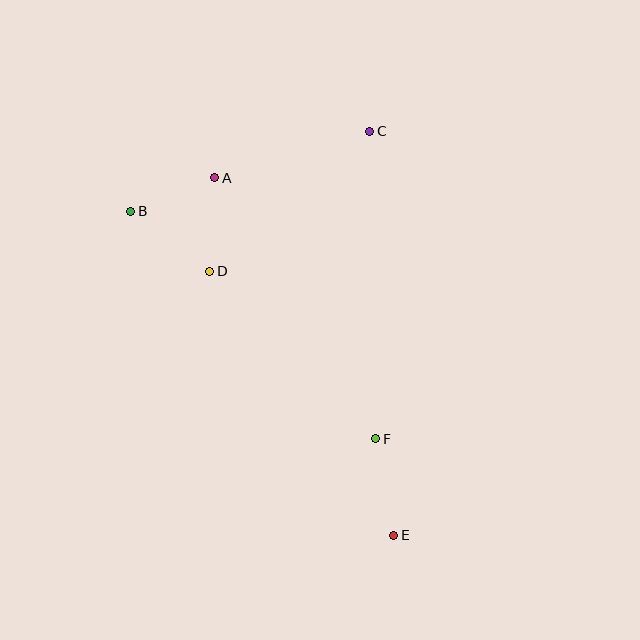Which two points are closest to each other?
Points A and B are closest to each other.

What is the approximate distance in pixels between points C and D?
The distance between C and D is approximately 213 pixels.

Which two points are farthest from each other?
Points B and E are farthest from each other.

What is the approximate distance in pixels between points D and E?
The distance between D and E is approximately 322 pixels.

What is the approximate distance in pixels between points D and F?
The distance between D and F is approximately 236 pixels.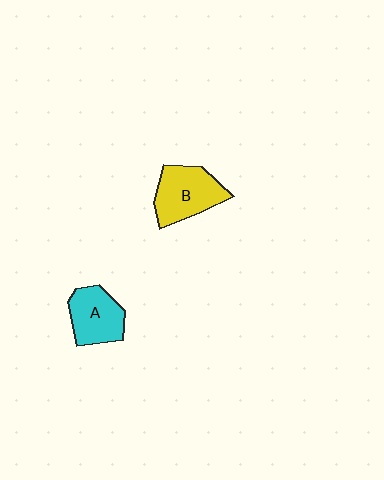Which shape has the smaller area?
Shape A (cyan).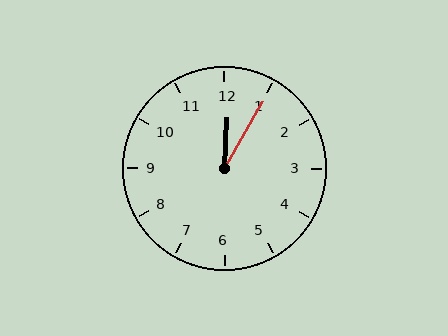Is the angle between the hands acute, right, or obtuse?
It is acute.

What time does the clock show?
12:05.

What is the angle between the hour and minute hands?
Approximately 28 degrees.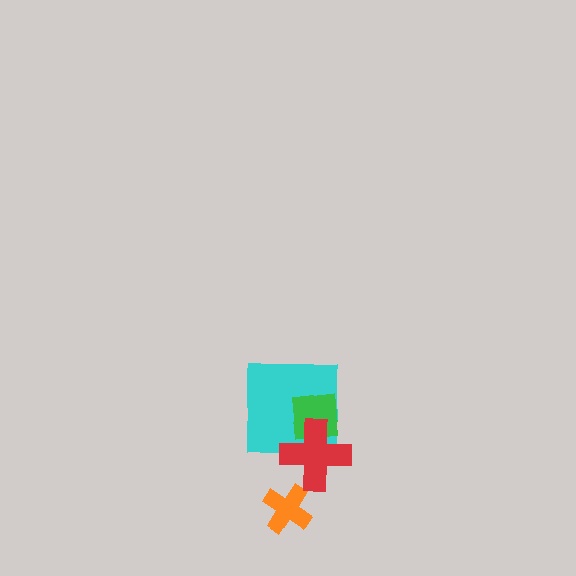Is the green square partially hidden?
Yes, it is partially covered by another shape.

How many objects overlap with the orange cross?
0 objects overlap with the orange cross.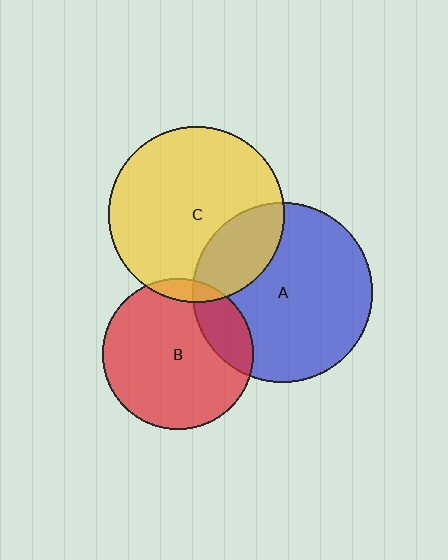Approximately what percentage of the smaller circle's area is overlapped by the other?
Approximately 25%.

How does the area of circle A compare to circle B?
Approximately 1.4 times.